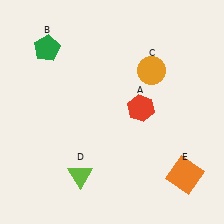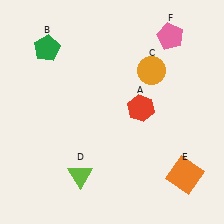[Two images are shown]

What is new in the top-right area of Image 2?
A pink pentagon (F) was added in the top-right area of Image 2.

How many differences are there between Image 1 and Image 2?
There is 1 difference between the two images.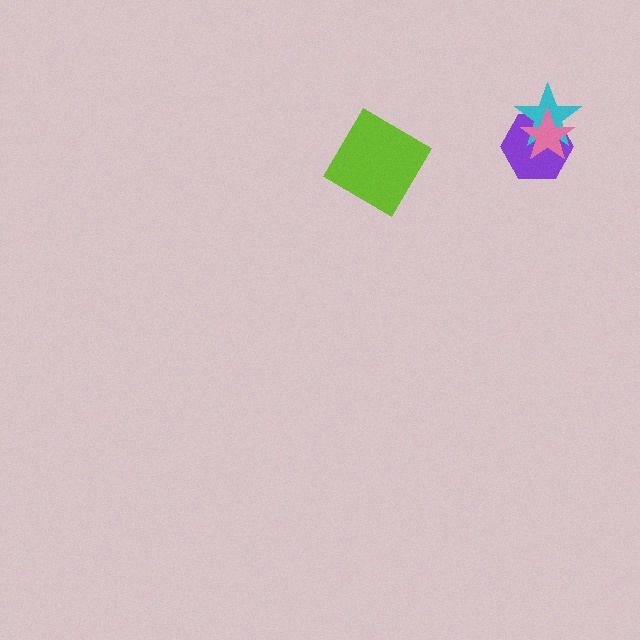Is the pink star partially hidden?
No, no other shape covers it.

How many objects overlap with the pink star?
2 objects overlap with the pink star.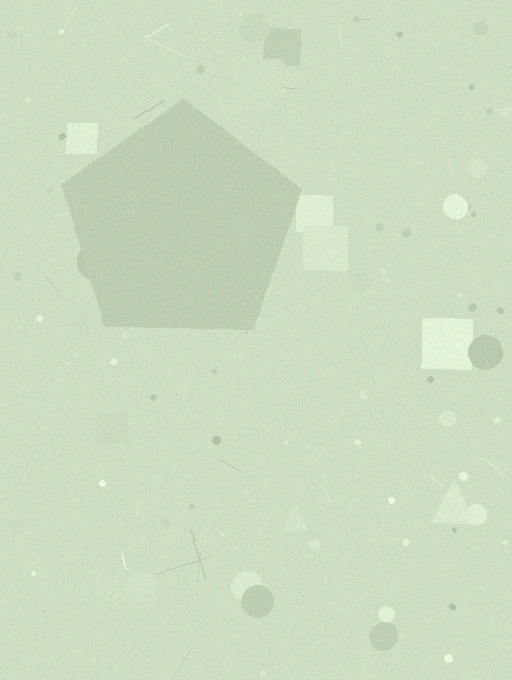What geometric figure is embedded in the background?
A pentagon is embedded in the background.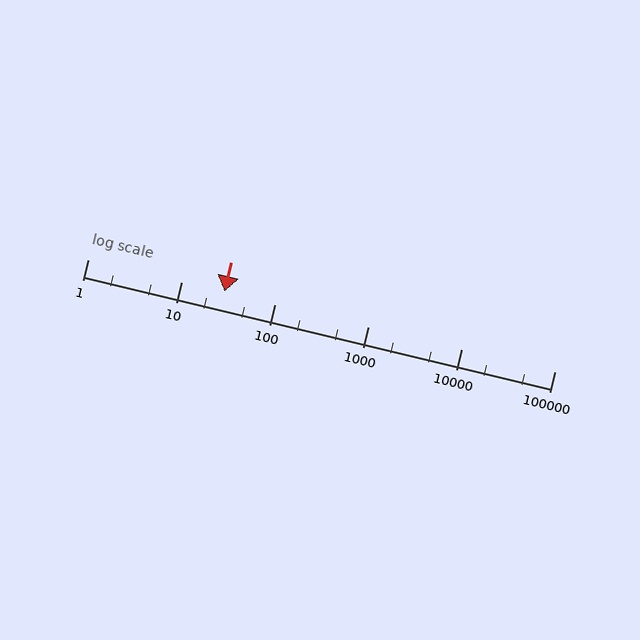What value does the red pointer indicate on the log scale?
The pointer indicates approximately 29.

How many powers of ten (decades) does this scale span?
The scale spans 5 decades, from 1 to 100000.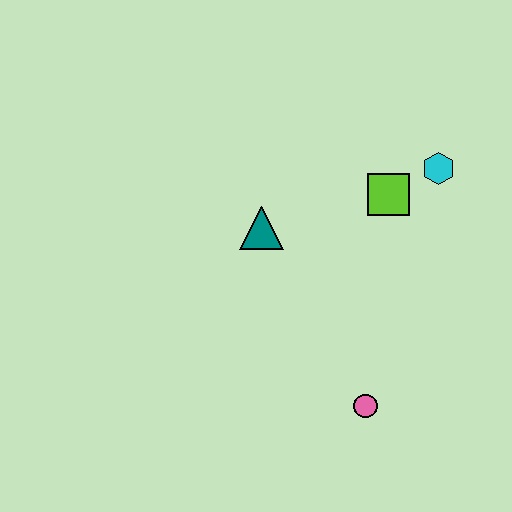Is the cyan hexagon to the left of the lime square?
No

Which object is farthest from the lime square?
The pink circle is farthest from the lime square.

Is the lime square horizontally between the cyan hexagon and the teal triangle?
Yes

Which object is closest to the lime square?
The cyan hexagon is closest to the lime square.